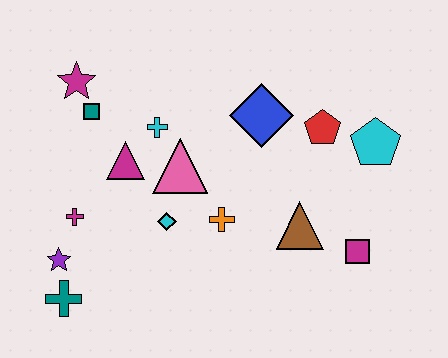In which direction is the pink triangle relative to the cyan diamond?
The pink triangle is above the cyan diamond.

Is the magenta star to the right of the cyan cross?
No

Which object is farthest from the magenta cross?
The cyan pentagon is farthest from the magenta cross.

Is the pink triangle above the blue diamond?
No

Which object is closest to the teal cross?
The purple star is closest to the teal cross.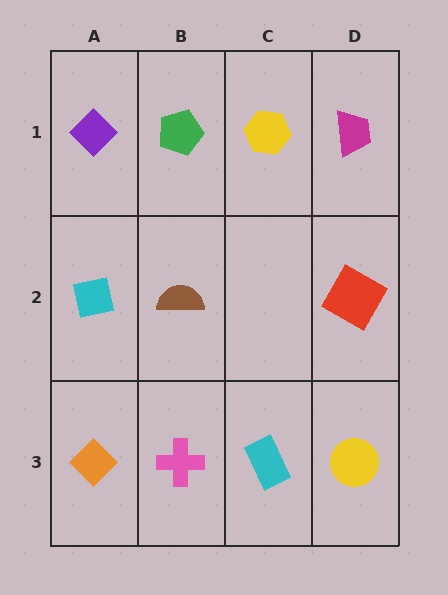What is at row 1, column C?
A yellow hexagon.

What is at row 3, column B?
A pink cross.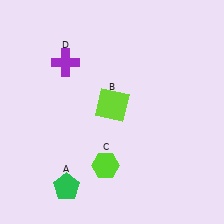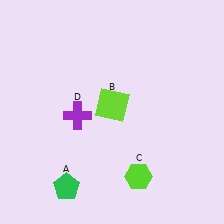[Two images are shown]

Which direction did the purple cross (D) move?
The purple cross (D) moved down.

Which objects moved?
The objects that moved are: the lime hexagon (C), the purple cross (D).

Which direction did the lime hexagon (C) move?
The lime hexagon (C) moved right.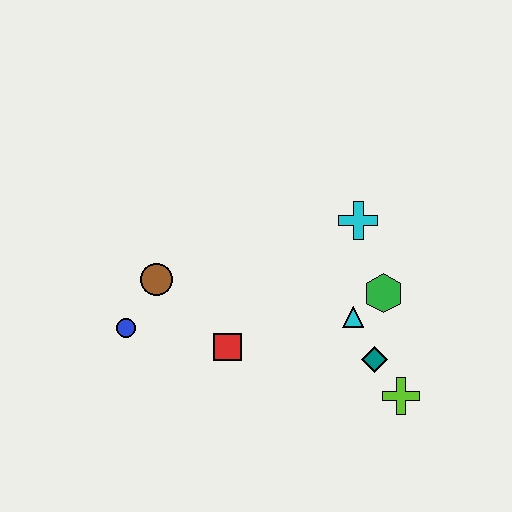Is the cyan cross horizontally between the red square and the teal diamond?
Yes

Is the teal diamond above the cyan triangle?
No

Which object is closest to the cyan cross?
The green hexagon is closest to the cyan cross.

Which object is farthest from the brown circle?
The lime cross is farthest from the brown circle.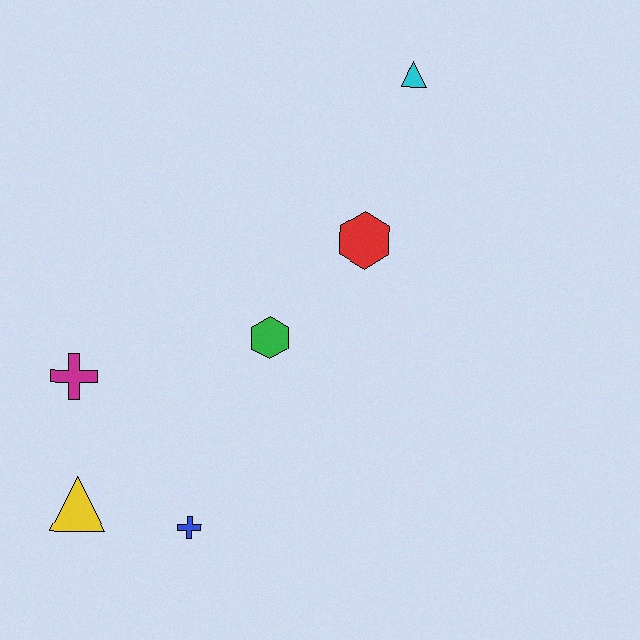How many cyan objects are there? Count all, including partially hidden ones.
There is 1 cyan object.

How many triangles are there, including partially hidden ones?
There are 2 triangles.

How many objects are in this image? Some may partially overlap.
There are 6 objects.